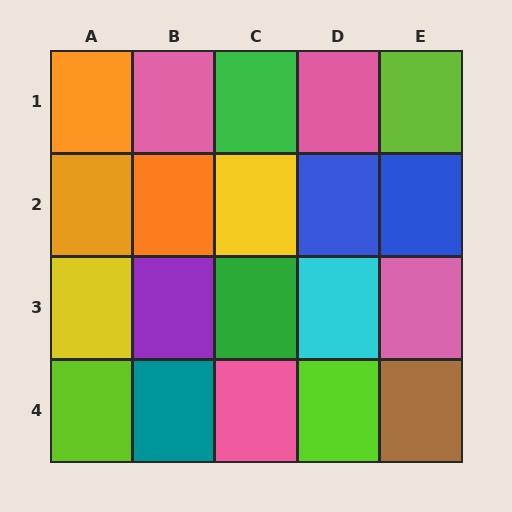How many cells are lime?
3 cells are lime.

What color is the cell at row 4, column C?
Pink.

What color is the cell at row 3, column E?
Pink.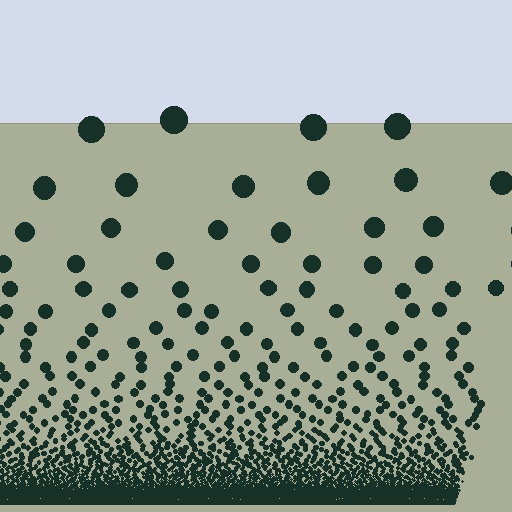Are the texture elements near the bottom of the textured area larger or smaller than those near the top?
Smaller. The gradient is inverted — elements near the bottom are smaller and denser.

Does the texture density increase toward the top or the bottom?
Density increases toward the bottom.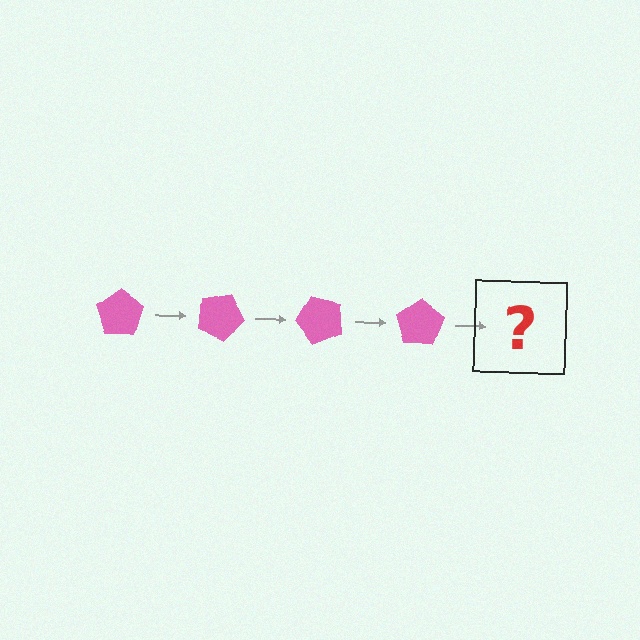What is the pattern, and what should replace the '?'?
The pattern is that the pentagon rotates 25 degrees each step. The '?' should be a pink pentagon rotated 100 degrees.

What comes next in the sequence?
The next element should be a pink pentagon rotated 100 degrees.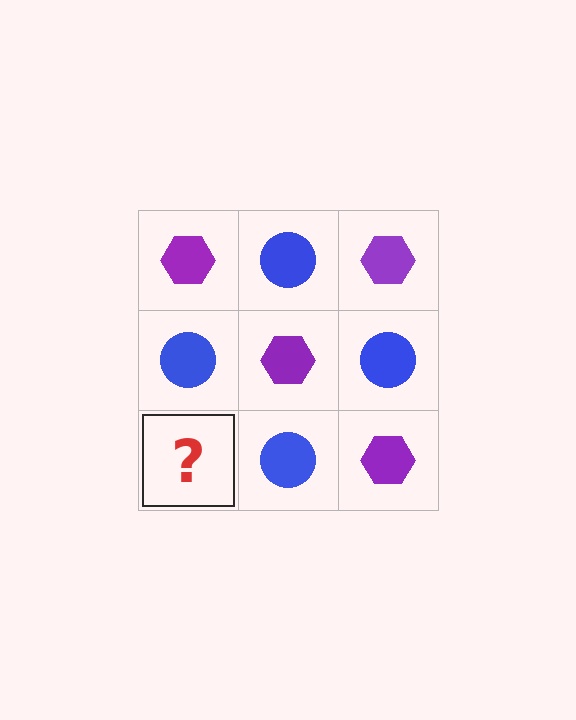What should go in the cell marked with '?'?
The missing cell should contain a purple hexagon.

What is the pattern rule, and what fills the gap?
The rule is that it alternates purple hexagon and blue circle in a checkerboard pattern. The gap should be filled with a purple hexagon.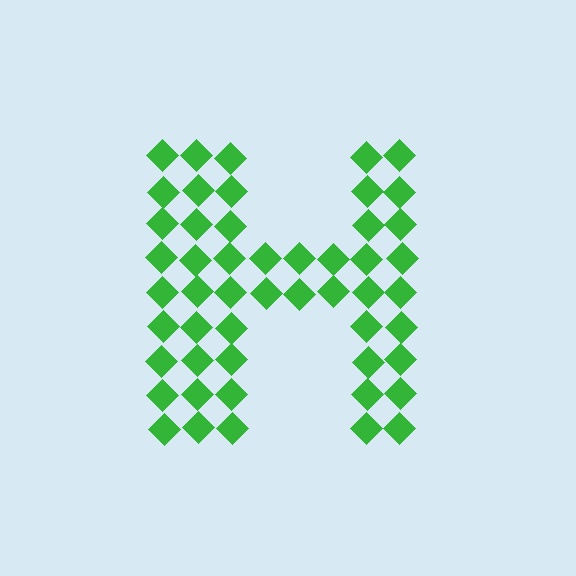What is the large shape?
The large shape is the letter H.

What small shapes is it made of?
It is made of small diamonds.